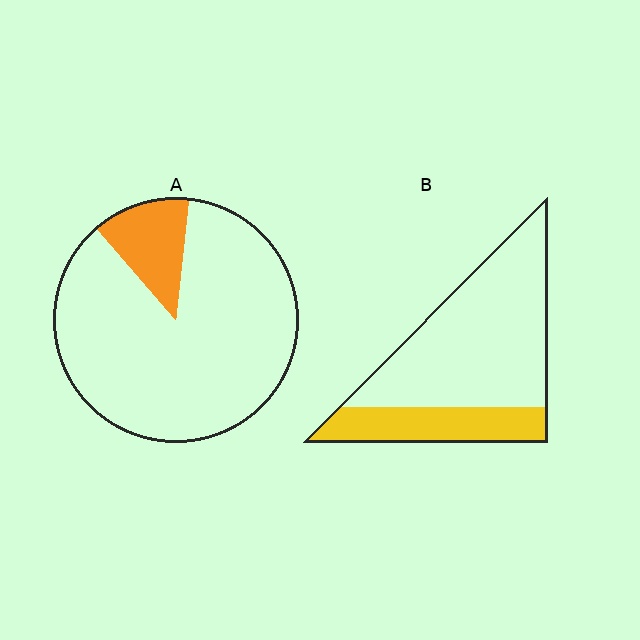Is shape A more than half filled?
No.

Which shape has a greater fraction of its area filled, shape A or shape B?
Shape B.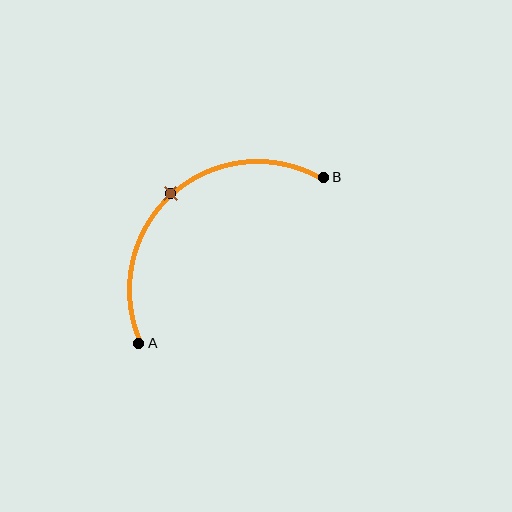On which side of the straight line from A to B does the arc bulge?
The arc bulges above and to the left of the straight line connecting A and B.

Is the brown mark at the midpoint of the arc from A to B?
Yes. The brown mark lies on the arc at equal arc-length from both A and B — it is the arc midpoint.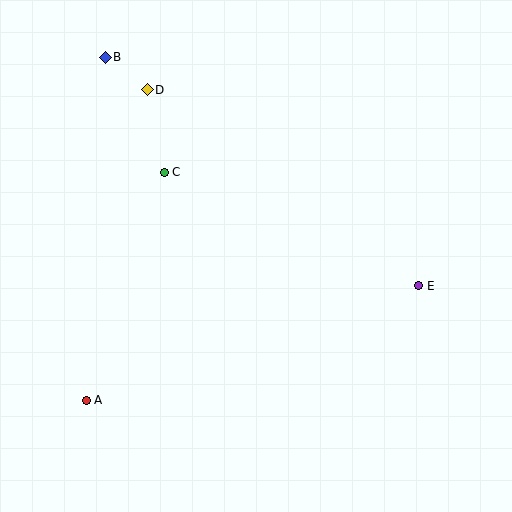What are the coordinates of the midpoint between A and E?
The midpoint between A and E is at (253, 343).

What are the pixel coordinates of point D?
Point D is at (147, 90).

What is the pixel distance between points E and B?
The distance between E and B is 388 pixels.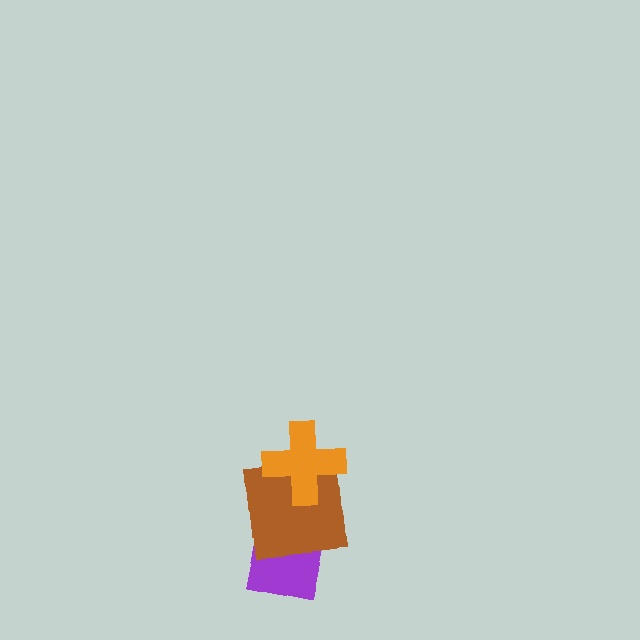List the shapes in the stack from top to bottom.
From top to bottom: the orange cross, the brown square, the purple square.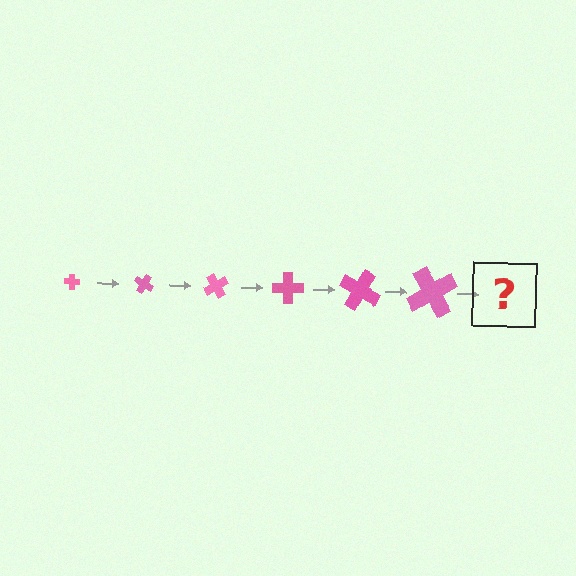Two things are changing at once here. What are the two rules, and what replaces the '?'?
The two rules are that the cross grows larger each step and it rotates 30 degrees each step. The '?' should be a cross, larger than the previous one and rotated 180 degrees from the start.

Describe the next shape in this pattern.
It should be a cross, larger than the previous one and rotated 180 degrees from the start.